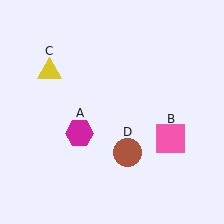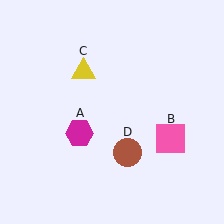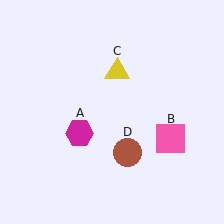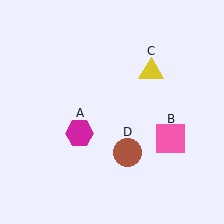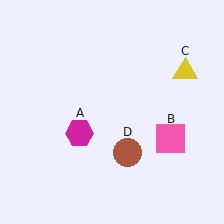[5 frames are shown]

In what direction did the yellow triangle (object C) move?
The yellow triangle (object C) moved right.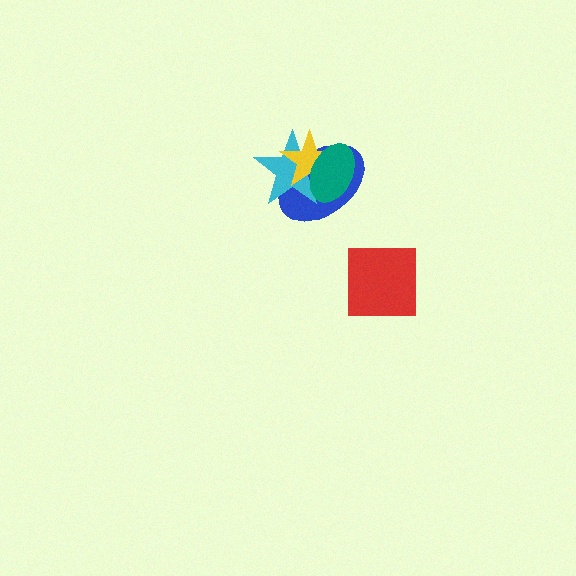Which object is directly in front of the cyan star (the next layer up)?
The yellow star is directly in front of the cyan star.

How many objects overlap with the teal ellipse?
3 objects overlap with the teal ellipse.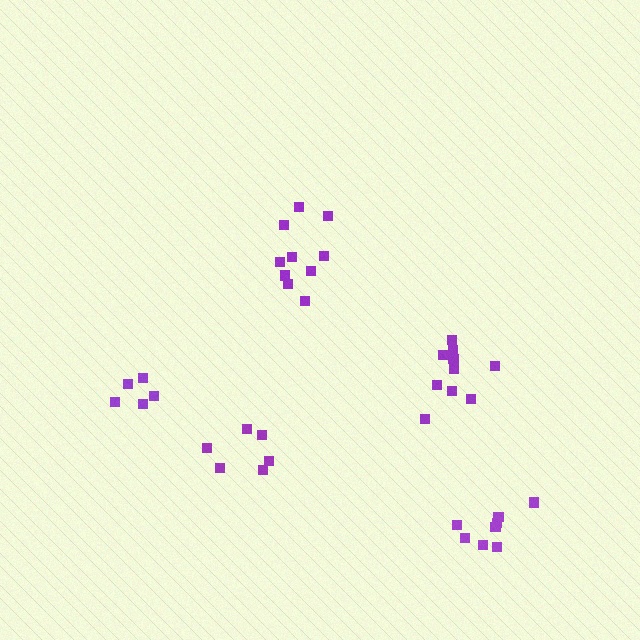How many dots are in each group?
Group 1: 8 dots, Group 2: 5 dots, Group 3: 10 dots, Group 4: 10 dots, Group 5: 6 dots (39 total).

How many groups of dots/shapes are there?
There are 5 groups.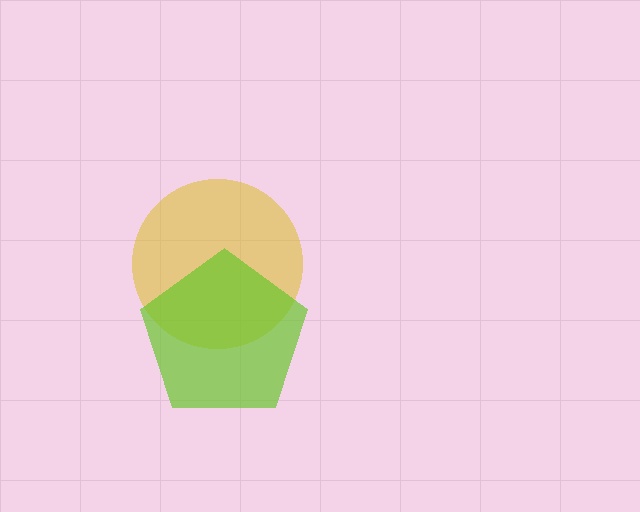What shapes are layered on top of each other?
The layered shapes are: a yellow circle, a lime pentagon.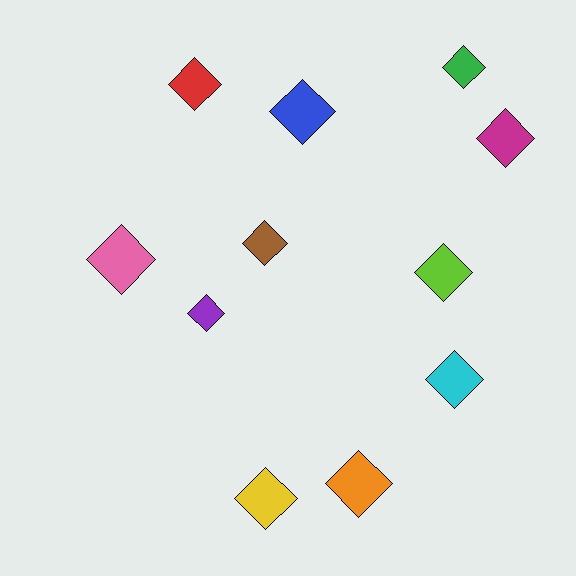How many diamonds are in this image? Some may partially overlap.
There are 11 diamonds.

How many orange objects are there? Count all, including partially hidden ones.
There is 1 orange object.